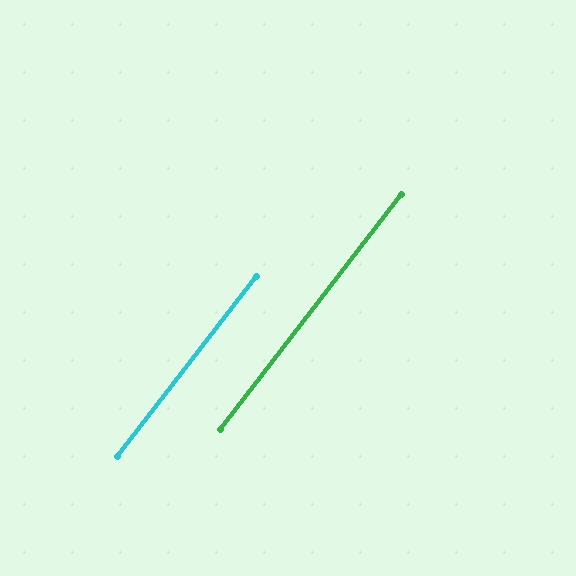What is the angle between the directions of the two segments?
Approximately 0 degrees.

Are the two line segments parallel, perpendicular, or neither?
Parallel — their directions differ by only 0.0°.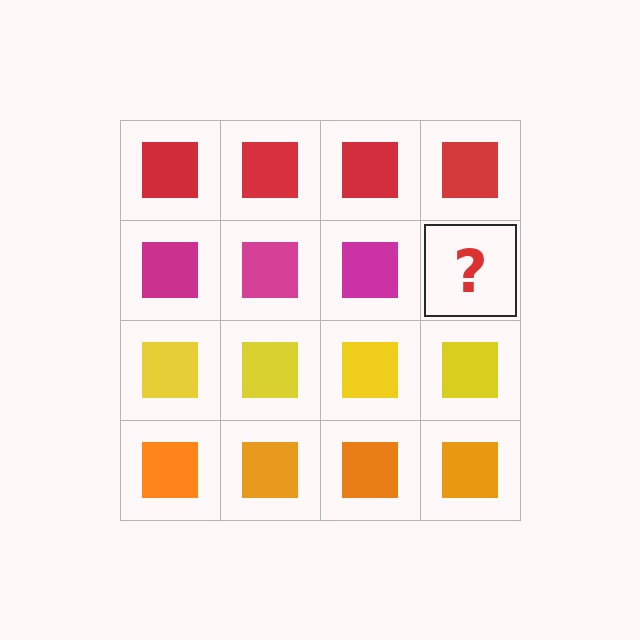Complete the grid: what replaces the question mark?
The question mark should be replaced with a magenta square.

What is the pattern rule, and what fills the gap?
The rule is that each row has a consistent color. The gap should be filled with a magenta square.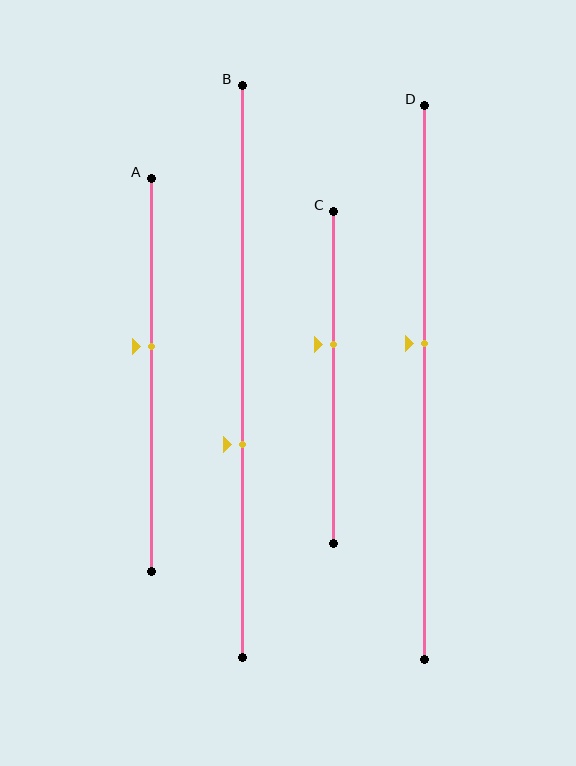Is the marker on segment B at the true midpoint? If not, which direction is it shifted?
No, the marker on segment B is shifted downward by about 13% of the segment length.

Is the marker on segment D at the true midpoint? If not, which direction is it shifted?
No, the marker on segment D is shifted upward by about 7% of the segment length.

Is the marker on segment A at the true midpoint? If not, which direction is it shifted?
No, the marker on segment A is shifted upward by about 7% of the segment length.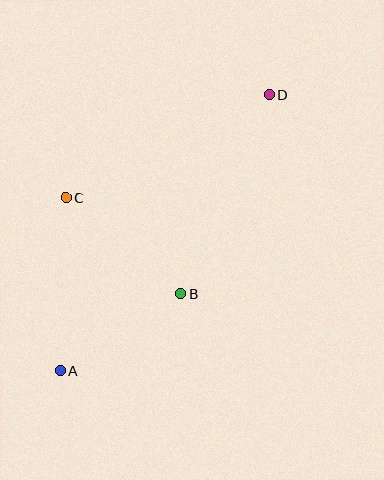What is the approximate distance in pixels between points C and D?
The distance between C and D is approximately 229 pixels.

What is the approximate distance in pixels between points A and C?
The distance between A and C is approximately 173 pixels.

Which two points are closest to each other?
Points A and B are closest to each other.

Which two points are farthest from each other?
Points A and D are farthest from each other.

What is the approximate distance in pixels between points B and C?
The distance between B and C is approximately 149 pixels.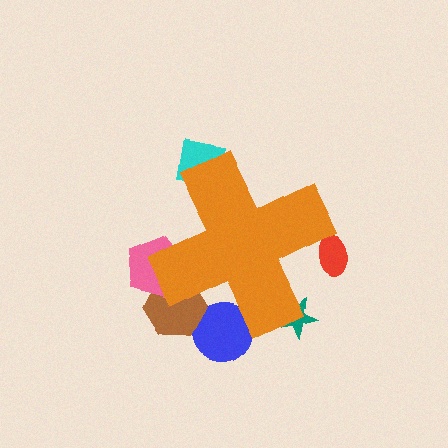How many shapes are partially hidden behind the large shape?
6 shapes are partially hidden.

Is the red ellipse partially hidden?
Yes, the red ellipse is partially hidden behind the orange cross.